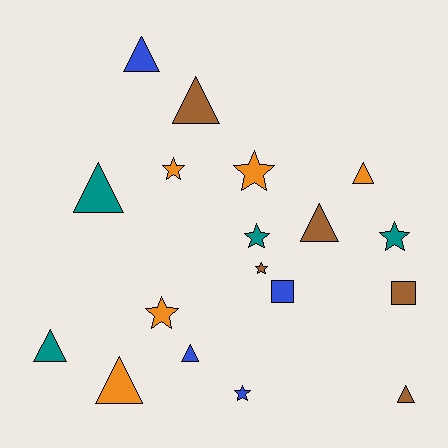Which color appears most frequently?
Orange, with 5 objects.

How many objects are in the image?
There are 18 objects.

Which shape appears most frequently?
Triangle, with 9 objects.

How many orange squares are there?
There are no orange squares.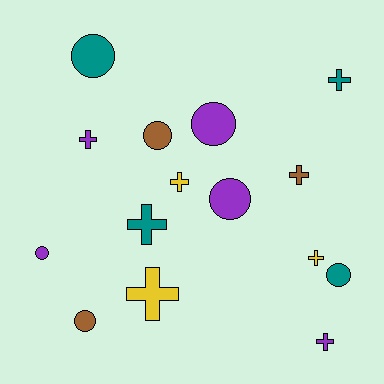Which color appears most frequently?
Purple, with 5 objects.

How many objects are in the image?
There are 15 objects.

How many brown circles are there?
There are 2 brown circles.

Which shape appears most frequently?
Cross, with 8 objects.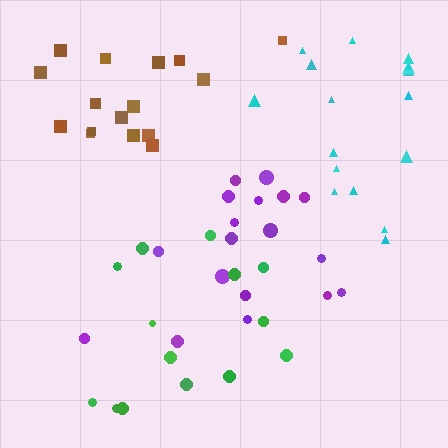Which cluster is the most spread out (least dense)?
Green.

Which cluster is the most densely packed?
Purple.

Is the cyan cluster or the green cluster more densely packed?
Cyan.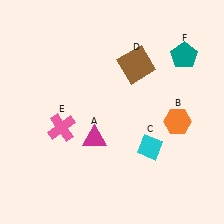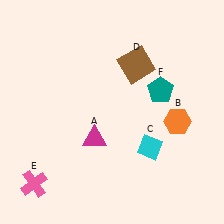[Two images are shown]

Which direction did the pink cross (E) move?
The pink cross (E) moved down.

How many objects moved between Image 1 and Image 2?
2 objects moved between the two images.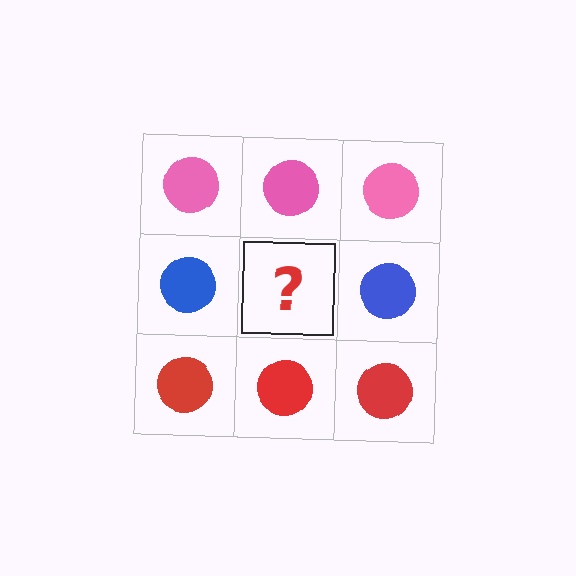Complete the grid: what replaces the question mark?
The question mark should be replaced with a blue circle.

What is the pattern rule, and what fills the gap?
The rule is that each row has a consistent color. The gap should be filled with a blue circle.